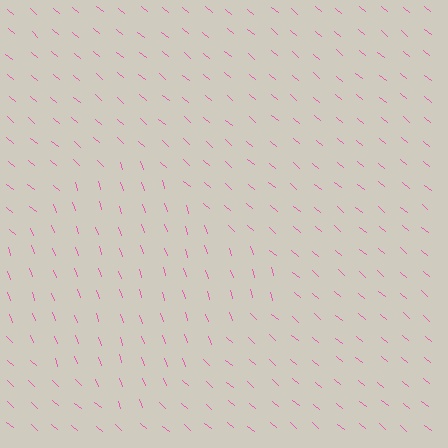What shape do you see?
I see a diamond.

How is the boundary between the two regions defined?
The boundary is defined purely by a change in line orientation (approximately 31 degrees difference). All lines are the same color and thickness.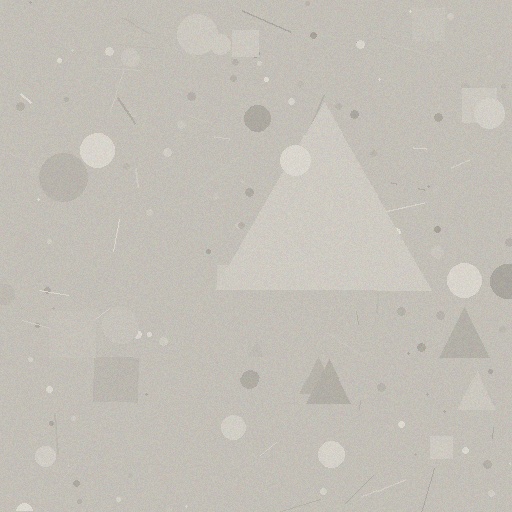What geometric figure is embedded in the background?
A triangle is embedded in the background.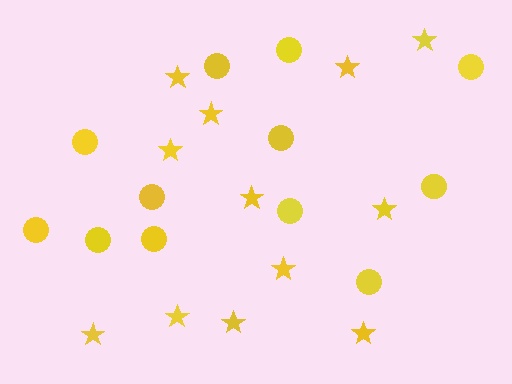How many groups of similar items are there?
There are 2 groups: one group of stars (12) and one group of circles (12).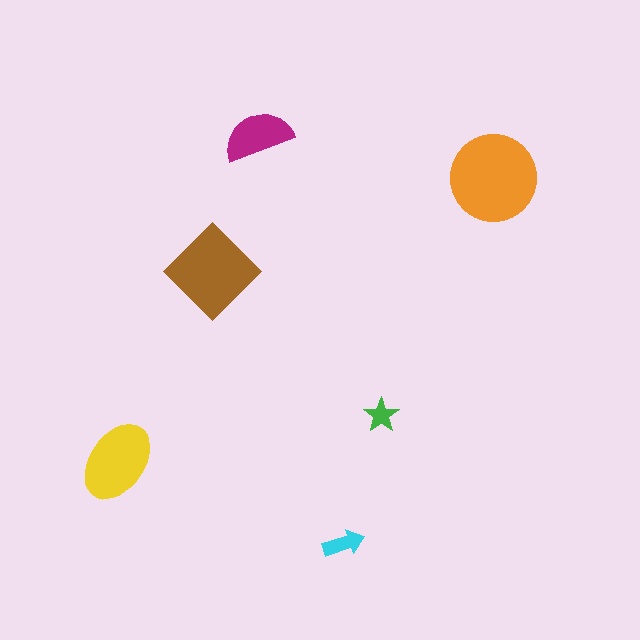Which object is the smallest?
The green star.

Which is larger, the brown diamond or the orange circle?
The orange circle.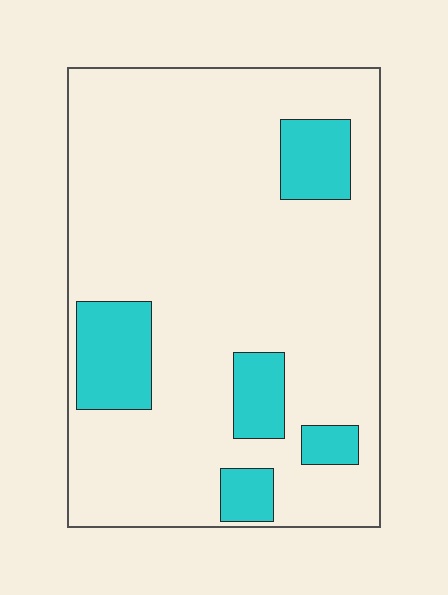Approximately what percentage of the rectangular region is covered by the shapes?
Approximately 15%.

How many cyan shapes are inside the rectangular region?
5.